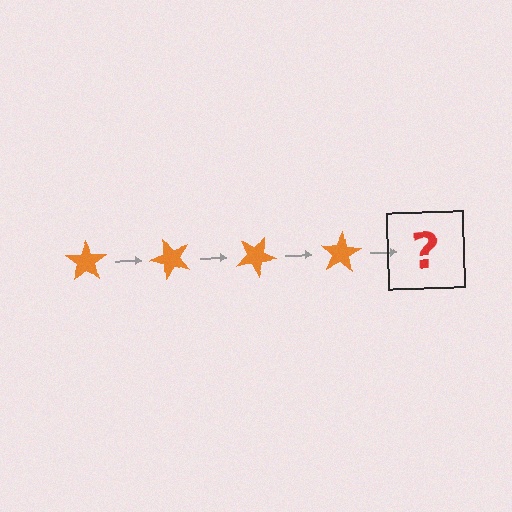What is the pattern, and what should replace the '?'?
The pattern is that the star rotates 50 degrees each step. The '?' should be an orange star rotated 200 degrees.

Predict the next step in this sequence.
The next step is an orange star rotated 200 degrees.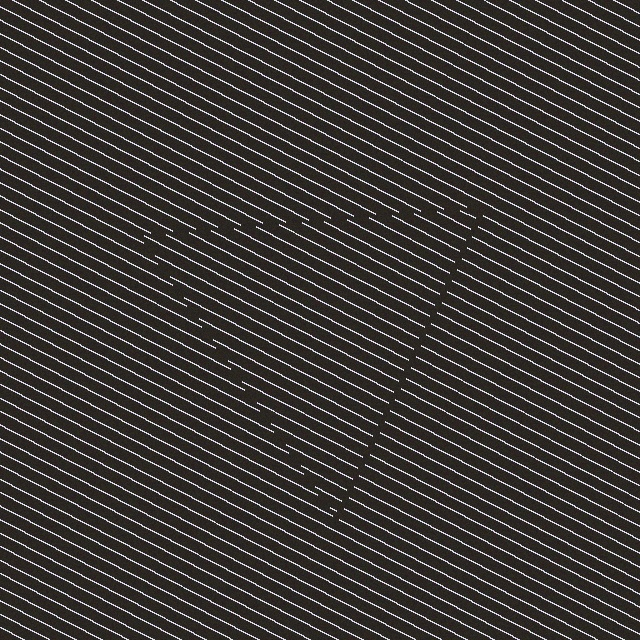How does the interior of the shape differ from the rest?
The interior of the shape contains the same grating, shifted by half a period — the contour is defined by the phase discontinuity where line-ends from the inner and outer gratings abut.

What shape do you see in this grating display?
An illusory triangle. The interior of the shape contains the same grating, shifted by half a period — the contour is defined by the phase discontinuity where line-ends from the inner and outer gratings abut.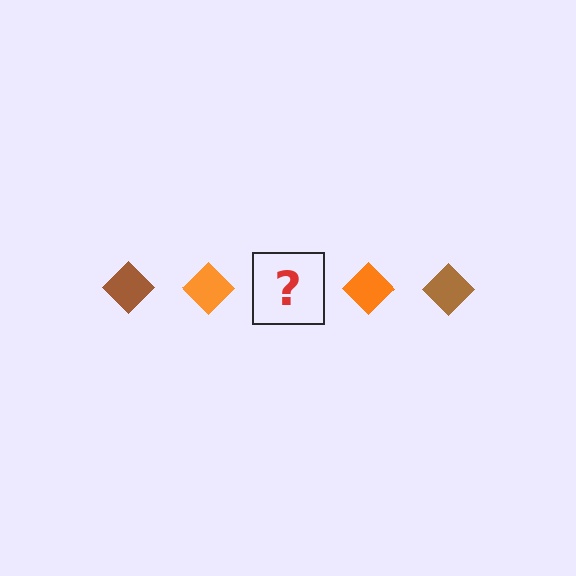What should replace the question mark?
The question mark should be replaced with a brown diamond.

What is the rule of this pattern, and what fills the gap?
The rule is that the pattern cycles through brown, orange diamonds. The gap should be filled with a brown diamond.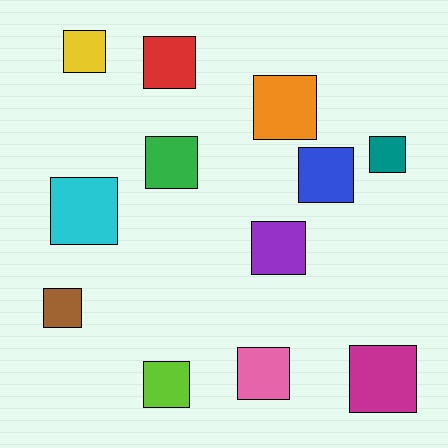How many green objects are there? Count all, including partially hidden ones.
There is 1 green object.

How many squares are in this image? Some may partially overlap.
There are 12 squares.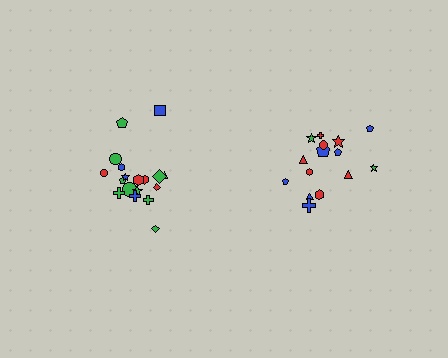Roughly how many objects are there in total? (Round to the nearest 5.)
Roughly 35 objects in total.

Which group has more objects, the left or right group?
The left group.